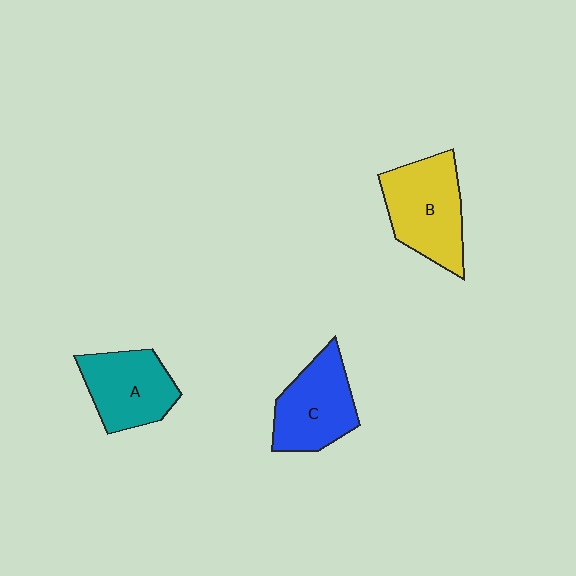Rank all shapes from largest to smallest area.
From largest to smallest: B (yellow), C (blue), A (teal).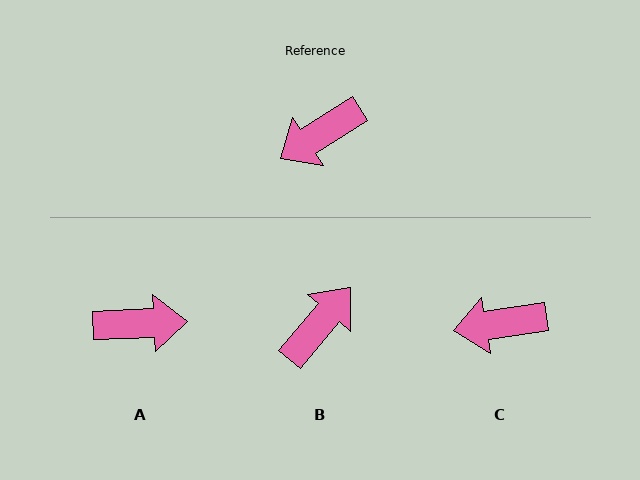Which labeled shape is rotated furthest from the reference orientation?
B, about 163 degrees away.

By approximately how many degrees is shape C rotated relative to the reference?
Approximately 24 degrees clockwise.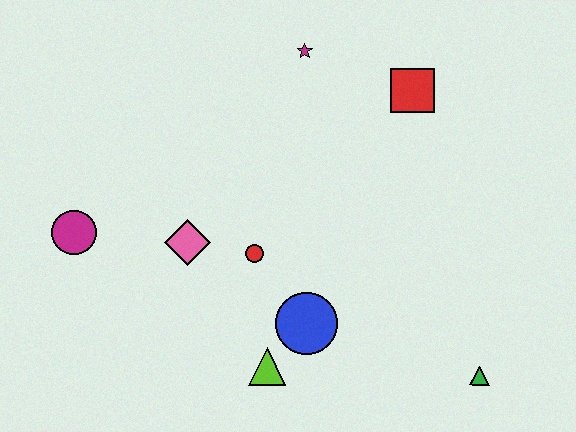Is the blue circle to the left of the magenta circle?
No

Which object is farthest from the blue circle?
The magenta star is farthest from the blue circle.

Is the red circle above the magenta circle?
No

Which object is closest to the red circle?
The pink diamond is closest to the red circle.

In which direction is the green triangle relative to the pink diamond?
The green triangle is to the right of the pink diamond.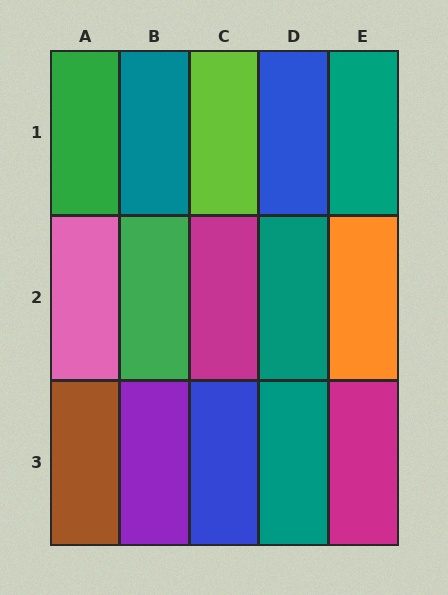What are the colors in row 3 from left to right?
Brown, purple, blue, teal, magenta.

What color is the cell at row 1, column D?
Blue.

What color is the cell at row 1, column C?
Lime.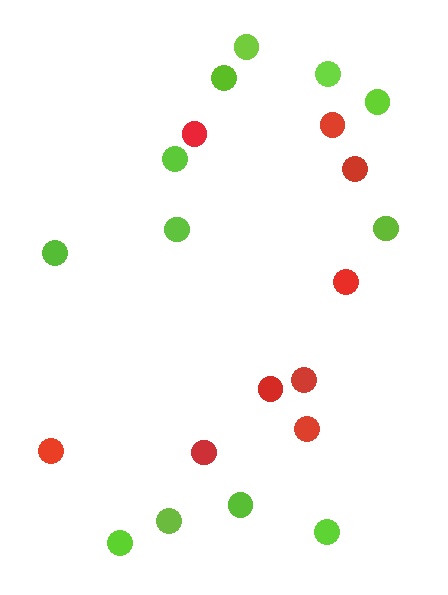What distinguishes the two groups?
There are 2 groups: one group of red circles (9) and one group of lime circles (12).